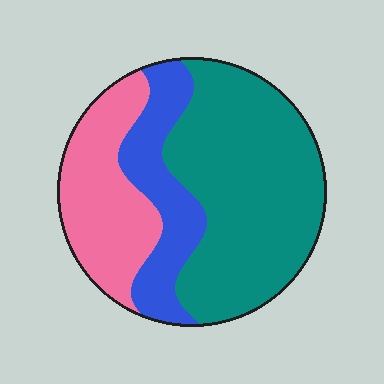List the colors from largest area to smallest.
From largest to smallest: teal, pink, blue.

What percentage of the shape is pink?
Pink covers around 25% of the shape.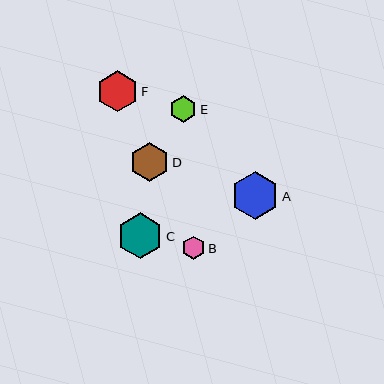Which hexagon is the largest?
Hexagon A is the largest with a size of approximately 48 pixels.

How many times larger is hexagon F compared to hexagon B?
Hexagon F is approximately 1.8 times the size of hexagon B.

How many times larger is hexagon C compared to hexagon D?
Hexagon C is approximately 1.2 times the size of hexagon D.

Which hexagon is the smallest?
Hexagon B is the smallest with a size of approximately 23 pixels.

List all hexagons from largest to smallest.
From largest to smallest: A, C, F, D, E, B.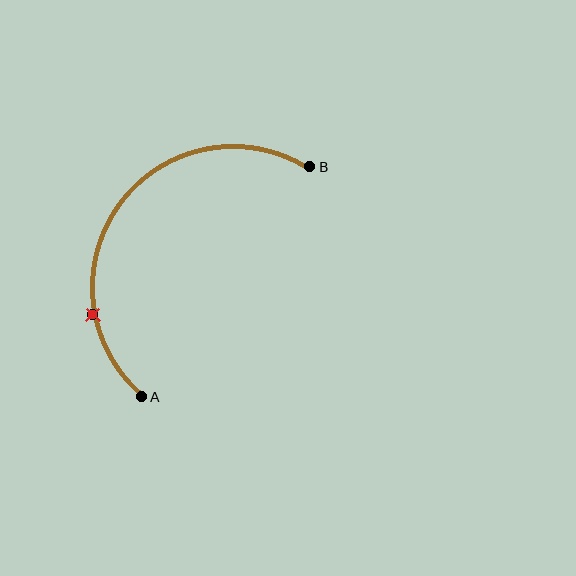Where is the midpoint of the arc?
The arc midpoint is the point on the curve farthest from the straight line joining A and B. It sits above and to the left of that line.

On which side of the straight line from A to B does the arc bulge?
The arc bulges above and to the left of the straight line connecting A and B.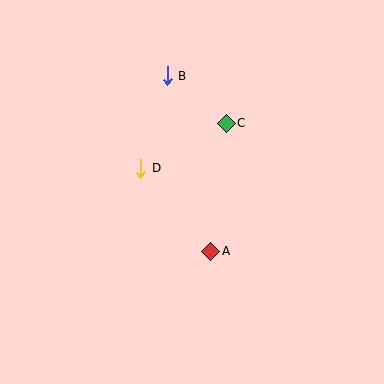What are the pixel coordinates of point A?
Point A is at (211, 251).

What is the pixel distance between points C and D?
The distance between C and D is 97 pixels.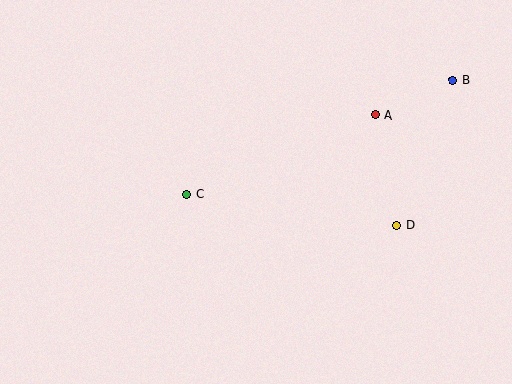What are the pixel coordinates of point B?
Point B is at (452, 80).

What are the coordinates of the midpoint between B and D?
The midpoint between B and D is at (425, 153).